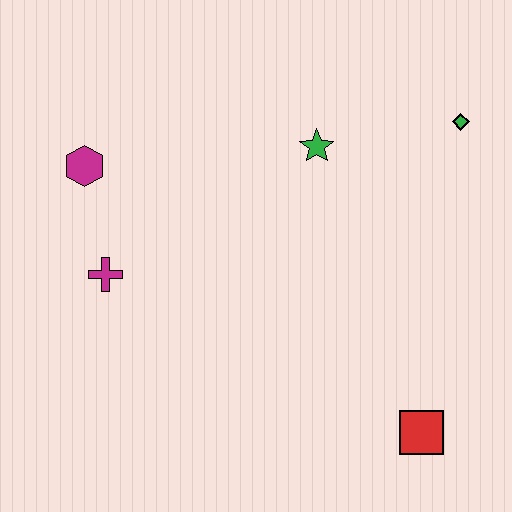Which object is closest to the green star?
The green diamond is closest to the green star.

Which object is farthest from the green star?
The red square is farthest from the green star.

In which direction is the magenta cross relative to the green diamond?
The magenta cross is to the left of the green diamond.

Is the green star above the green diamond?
No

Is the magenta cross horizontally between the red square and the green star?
No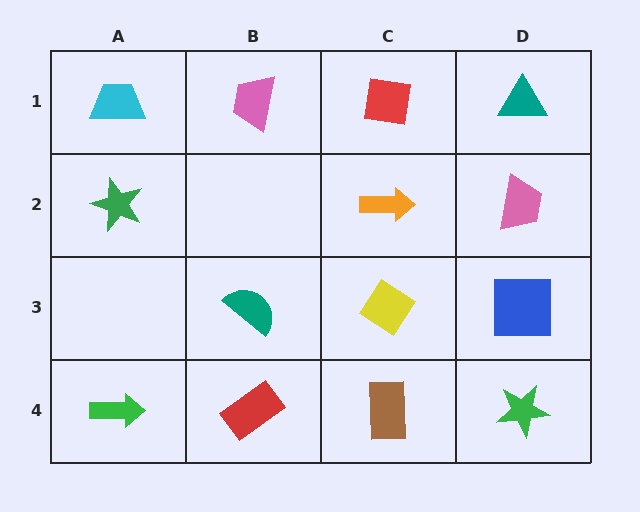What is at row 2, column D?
A pink trapezoid.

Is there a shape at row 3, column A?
No, that cell is empty.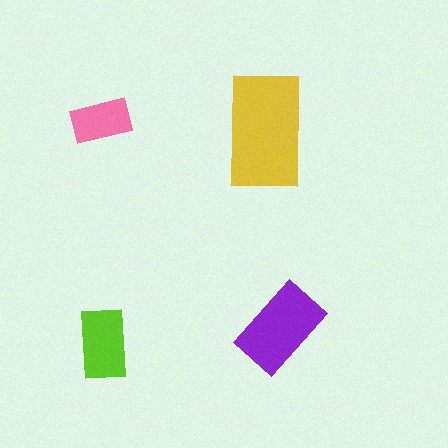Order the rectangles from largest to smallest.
the yellow one, the purple one, the lime one, the pink one.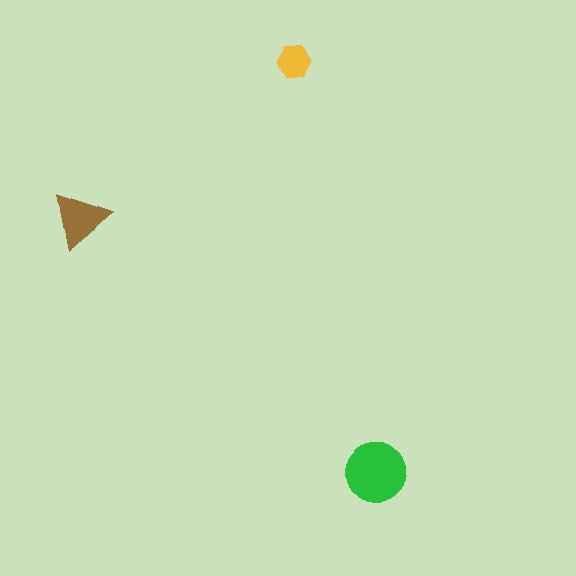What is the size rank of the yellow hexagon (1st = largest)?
3rd.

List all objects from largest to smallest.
The green circle, the brown triangle, the yellow hexagon.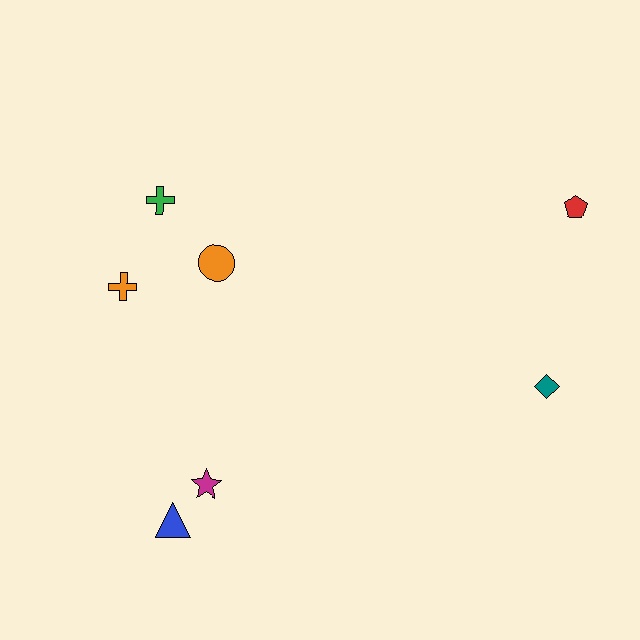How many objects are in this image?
There are 7 objects.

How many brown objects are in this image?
There are no brown objects.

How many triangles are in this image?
There is 1 triangle.